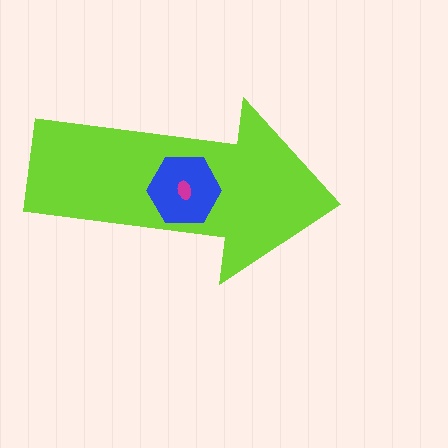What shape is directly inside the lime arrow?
The blue hexagon.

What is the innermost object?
The magenta ellipse.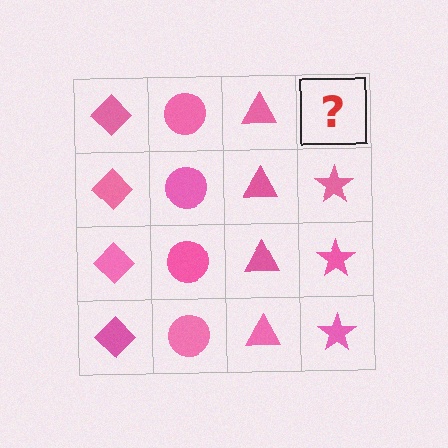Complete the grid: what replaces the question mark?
The question mark should be replaced with a pink star.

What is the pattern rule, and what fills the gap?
The rule is that each column has a consistent shape. The gap should be filled with a pink star.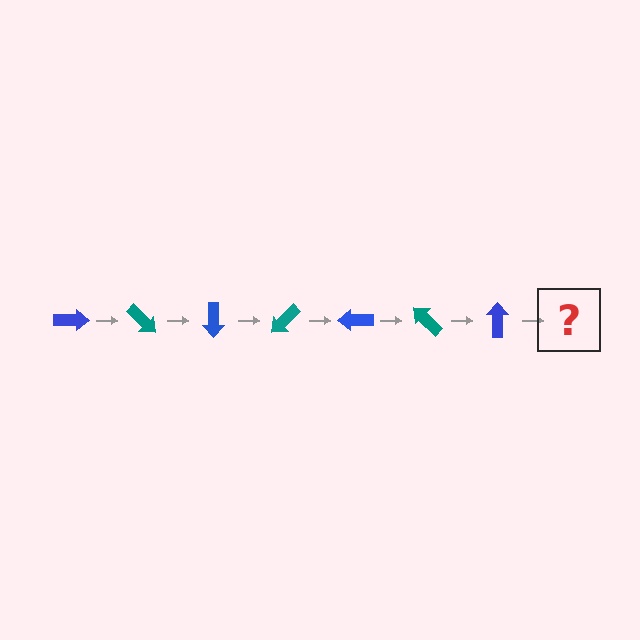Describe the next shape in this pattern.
It should be a teal arrow, rotated 315 degrees from the start.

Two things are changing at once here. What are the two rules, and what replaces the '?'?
The two rules are that it rotates 45 degrees each step and the color cycles through blue and teal. The '?' should be a teal arrow, rotated 315 degrees from the start.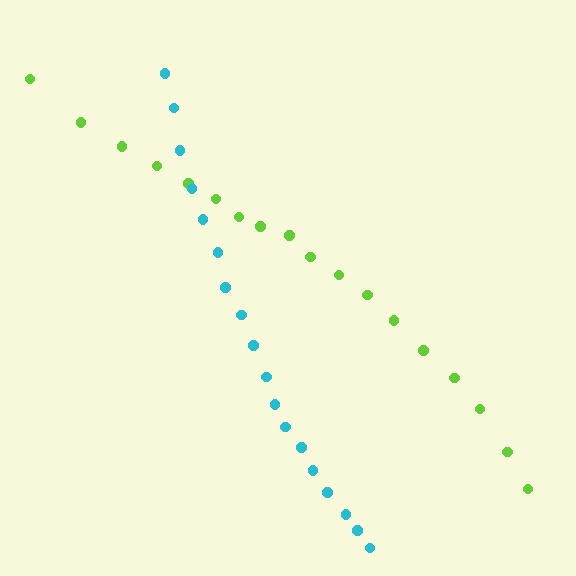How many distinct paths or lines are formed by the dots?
There are 2 distinct paths.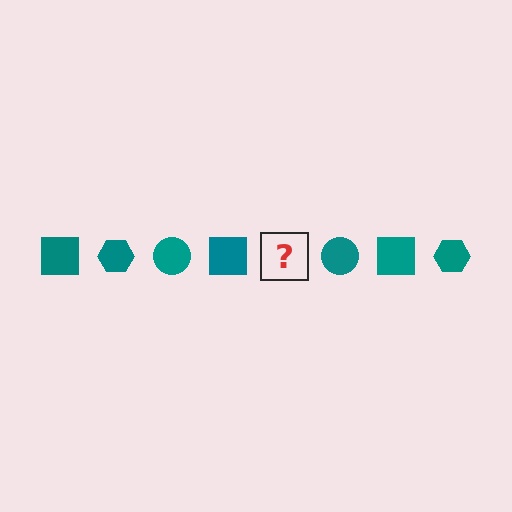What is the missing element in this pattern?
The missing element is a teal hexagon.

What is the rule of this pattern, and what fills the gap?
The rule is that the pattern cycles through square, hexagon, circle shapes in teal. The gap should be filled with a teal hexagon.